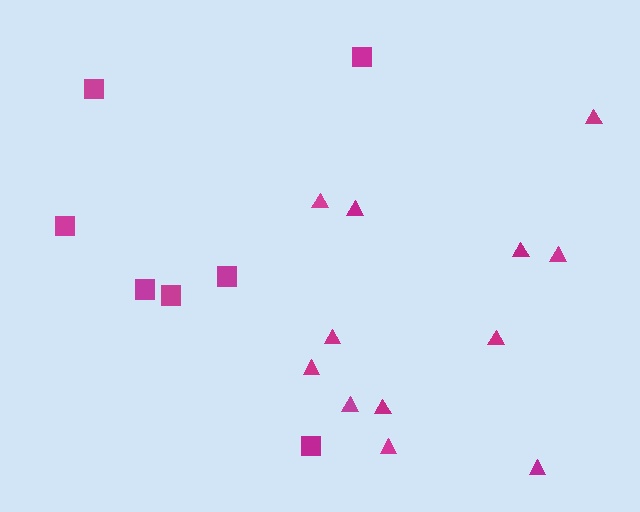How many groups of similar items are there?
There are 2 groups: one group of triangles (12) and one group of squares (7).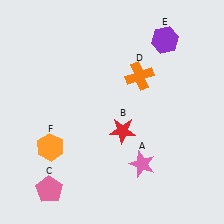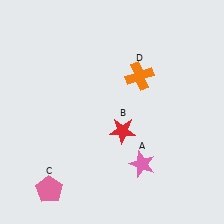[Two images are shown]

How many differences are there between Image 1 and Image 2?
There are 2 differences between the two images.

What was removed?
The orange hexagon (F), the purple hexagon (E) were removed in Image 2.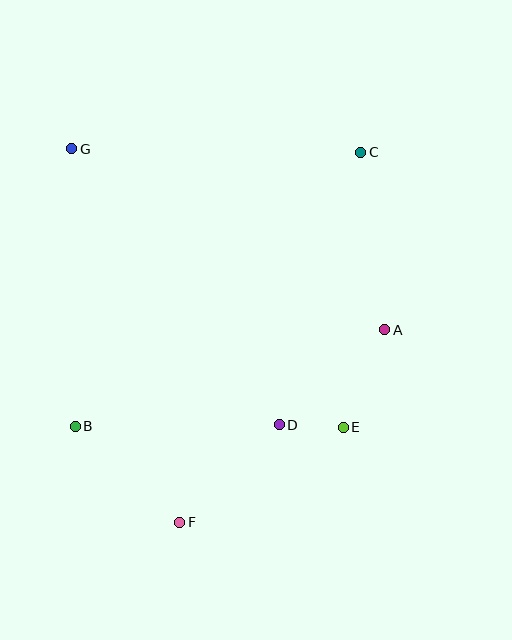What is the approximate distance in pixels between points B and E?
The distance between B and E is approximately 268 pixels.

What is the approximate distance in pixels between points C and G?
The distance between C and G is approximately 289 pixels.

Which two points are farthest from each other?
Points C and F are farthest from each other.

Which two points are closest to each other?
Points D and E are closest to each other.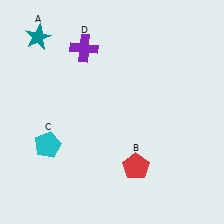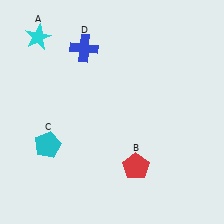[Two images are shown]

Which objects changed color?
A changed from teal to cyan. D changed from purple to blue.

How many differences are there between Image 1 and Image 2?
There are 2 differences between the two images.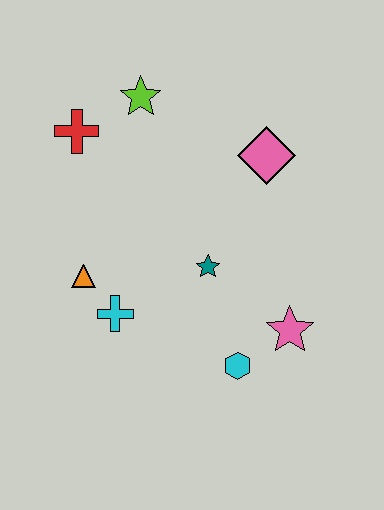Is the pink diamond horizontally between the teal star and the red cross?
No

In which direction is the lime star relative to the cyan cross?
The lime star is above the cyan cross.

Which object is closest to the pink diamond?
The teal star is closest to the pink diamond.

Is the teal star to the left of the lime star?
No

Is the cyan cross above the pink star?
Yes